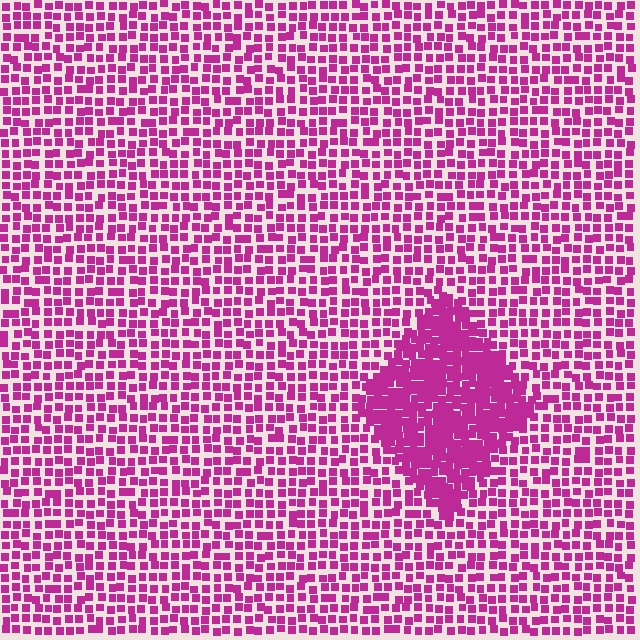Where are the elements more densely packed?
The elements are more densely packed inside the diamond boundary.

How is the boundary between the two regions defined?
The boundary is defined by a change in element density (approximately 2.1x ratio). All elements are the same color, size, and shape.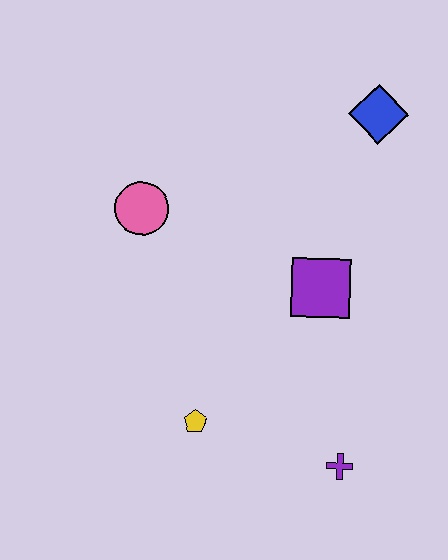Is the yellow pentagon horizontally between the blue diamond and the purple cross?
No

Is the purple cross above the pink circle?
No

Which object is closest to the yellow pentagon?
The purple cross is closest to the yellow pentagon.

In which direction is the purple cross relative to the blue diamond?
The purple cross is below the blue diamond.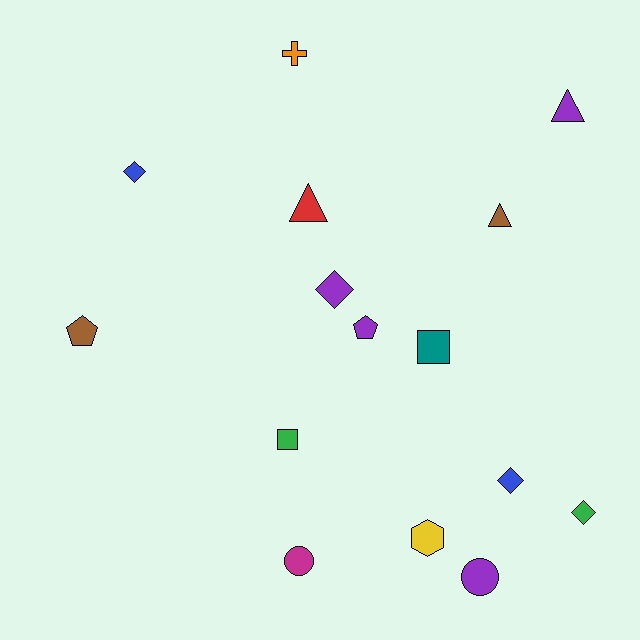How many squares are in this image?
There are 2 squares.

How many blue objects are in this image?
There are 2 blue objects.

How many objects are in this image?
There are 15 objects.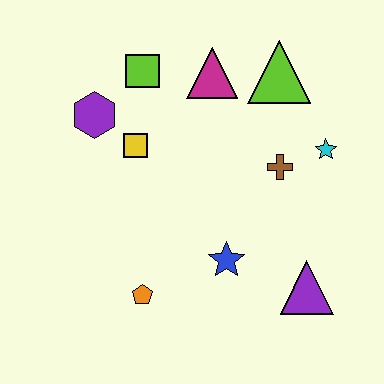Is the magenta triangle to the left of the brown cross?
Yes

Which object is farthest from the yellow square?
The purple triangle is farthest from the yellow square.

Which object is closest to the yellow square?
The purple hexagon is closest to the yellow square.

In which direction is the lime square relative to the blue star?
The lime square is above the blue star.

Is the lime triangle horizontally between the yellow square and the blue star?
No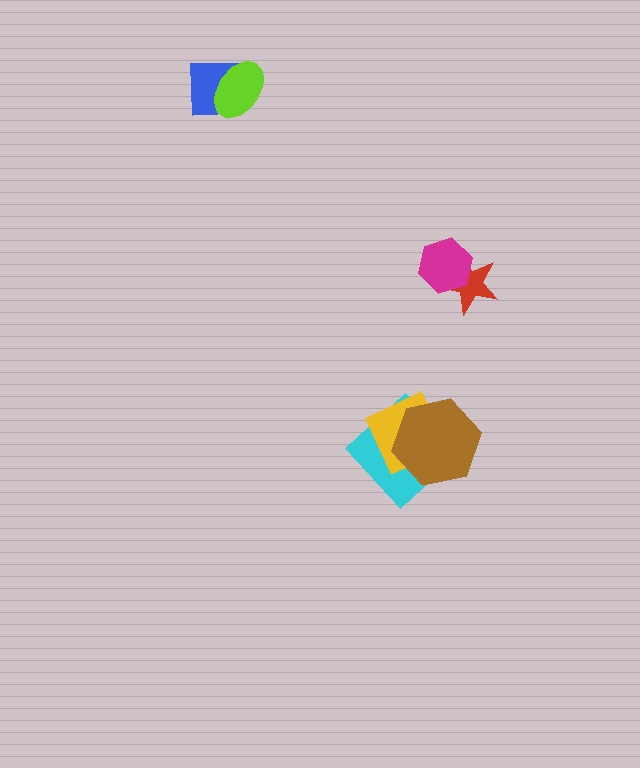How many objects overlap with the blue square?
1 object overlaps with the blue square.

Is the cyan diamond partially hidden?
Yes, it is partially covered by another shape.